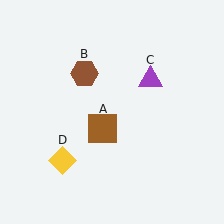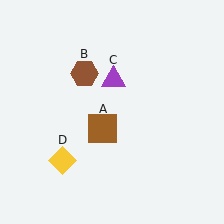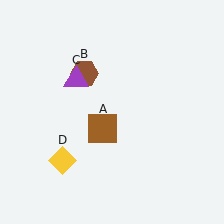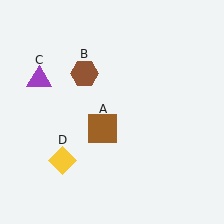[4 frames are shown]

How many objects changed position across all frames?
1 object changed position: purple triangle (object C).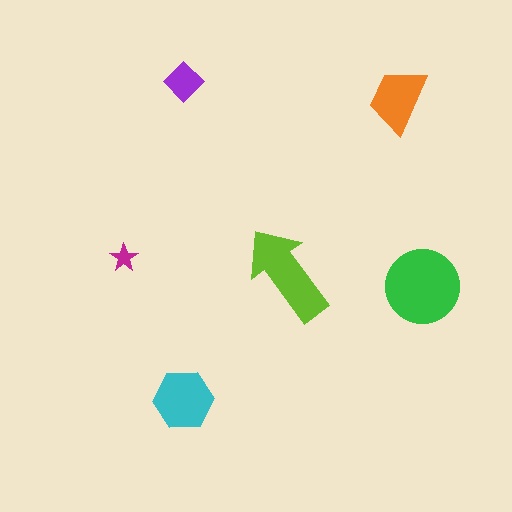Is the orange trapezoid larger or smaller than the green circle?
Smaller.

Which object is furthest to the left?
The magenta star is leftmost.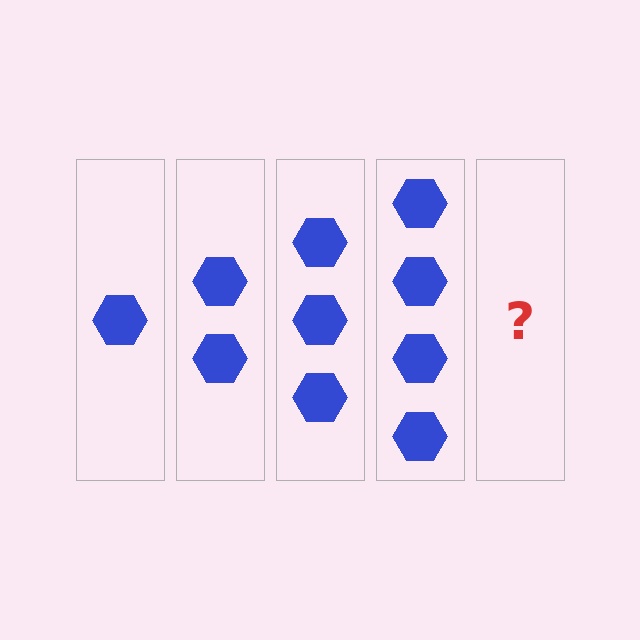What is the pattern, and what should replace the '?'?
The pattern is that each step adds one more hexagon. The '?' should be 5 hexagons.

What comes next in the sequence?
The next element should be 5 hexagons.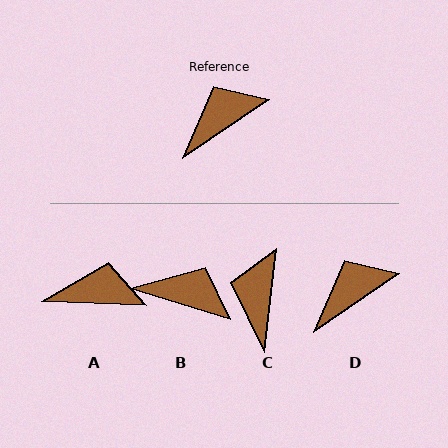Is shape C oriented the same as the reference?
No, it is off by about 49 degrees.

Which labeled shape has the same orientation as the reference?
D.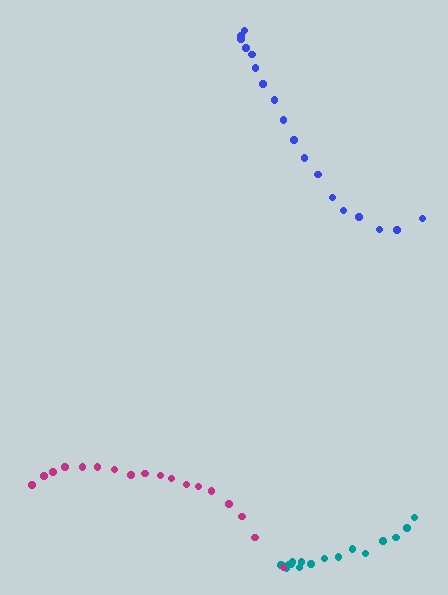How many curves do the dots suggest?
There are 3 distinct paths.